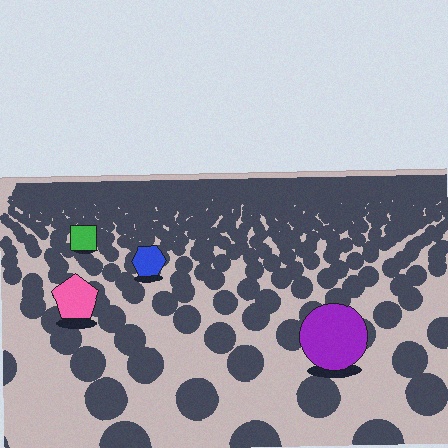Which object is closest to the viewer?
The purple circle is closest. The texture marks near it are larger and more spread out.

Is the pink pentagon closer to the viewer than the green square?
Yes. The pink pentagon is closer — you can tell from the texture gradient: the ground texture is coarser near it.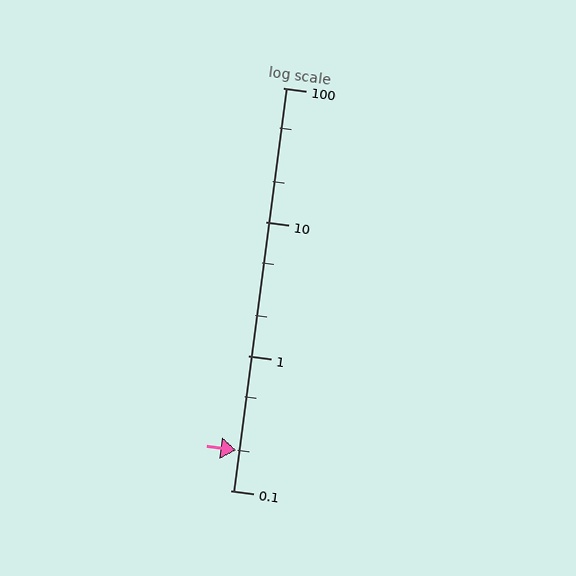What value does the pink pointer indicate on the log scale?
The pointer indicates approximately 0.2.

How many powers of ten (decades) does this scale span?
The scale spans 3 decades, from 0.1 to 100.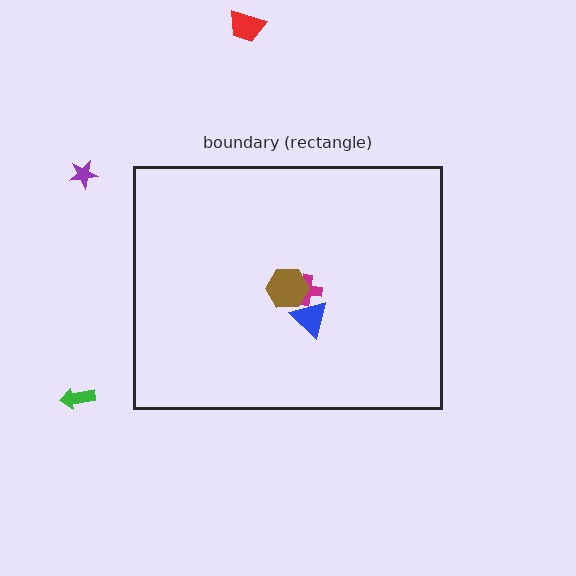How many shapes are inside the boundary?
3 inside, 3 outside.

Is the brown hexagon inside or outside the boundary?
Inside.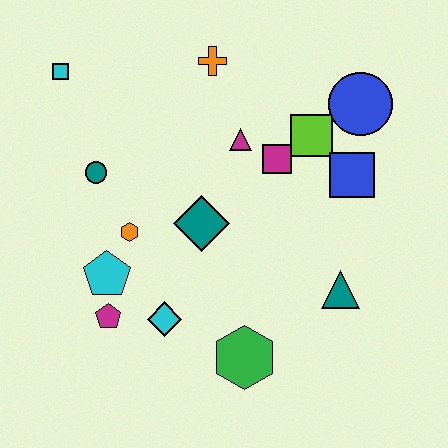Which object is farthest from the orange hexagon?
The blue circle is farthest from the orange hexagon.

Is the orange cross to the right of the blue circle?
No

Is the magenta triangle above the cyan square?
No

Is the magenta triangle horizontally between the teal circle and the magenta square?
Yes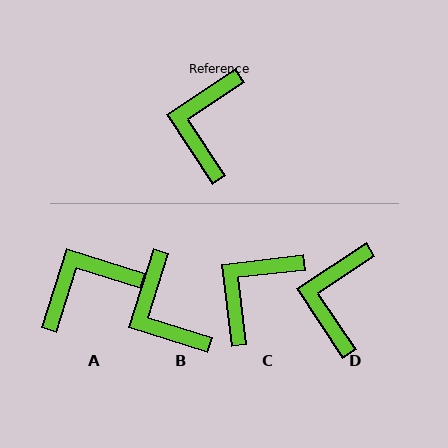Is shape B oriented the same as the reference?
No, it is off by about 39 degrees.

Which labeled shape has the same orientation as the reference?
D.